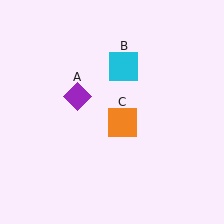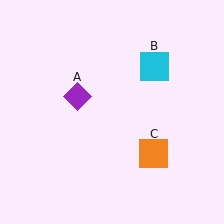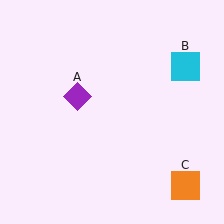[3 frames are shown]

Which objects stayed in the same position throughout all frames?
Purple diamond (object A) remained stationary.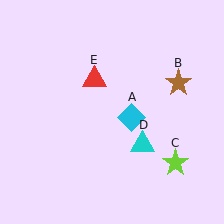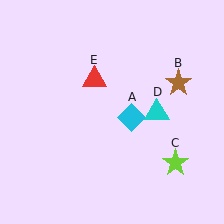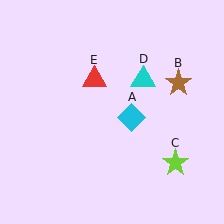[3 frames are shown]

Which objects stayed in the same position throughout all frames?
Cyan diamond (object A) and brown star (object B) and lime star (object C) and red triangle (object E) remained stationary.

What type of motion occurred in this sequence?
The cyan triangle (object D) rotated counterclockwise around the center of the scene.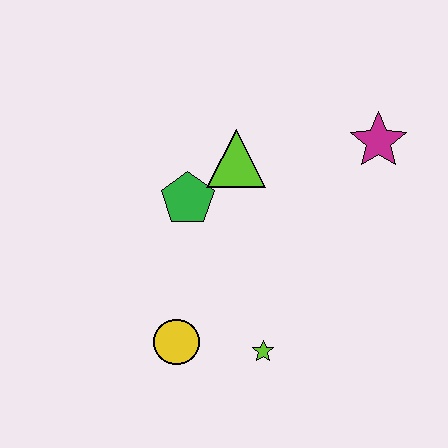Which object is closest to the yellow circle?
The lime star is closest to the yellow circle.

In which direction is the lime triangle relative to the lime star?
The lime triangle is above the lime star.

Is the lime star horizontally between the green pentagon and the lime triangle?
No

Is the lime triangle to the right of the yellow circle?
Yes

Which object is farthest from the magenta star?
The yellow circle is farthest from the magenta star.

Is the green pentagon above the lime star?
Yes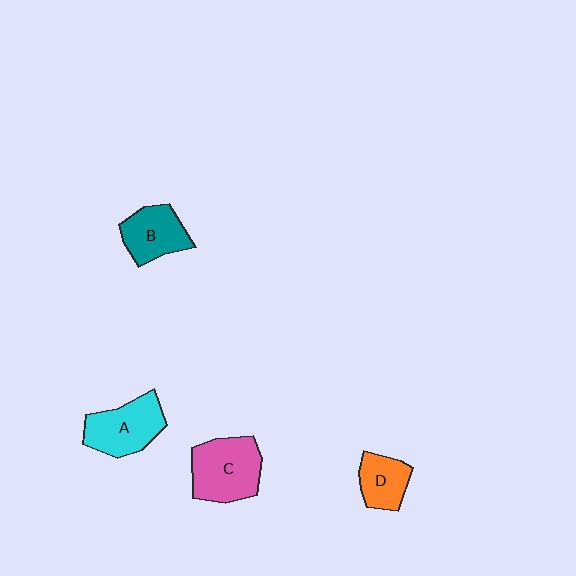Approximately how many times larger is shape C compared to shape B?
Approximately 1.4 times.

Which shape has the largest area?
Shape C (pink).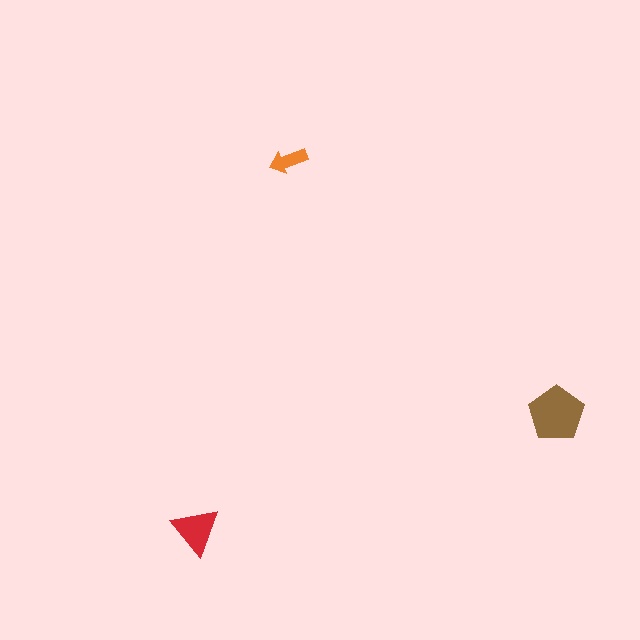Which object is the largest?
The brown pentagon.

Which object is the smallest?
The orange arrow.